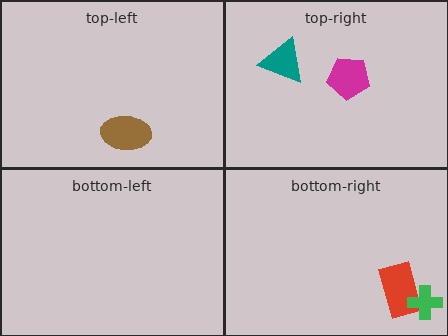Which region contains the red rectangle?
The bottom-right region.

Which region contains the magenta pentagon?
The top-right region.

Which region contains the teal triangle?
The top-right region.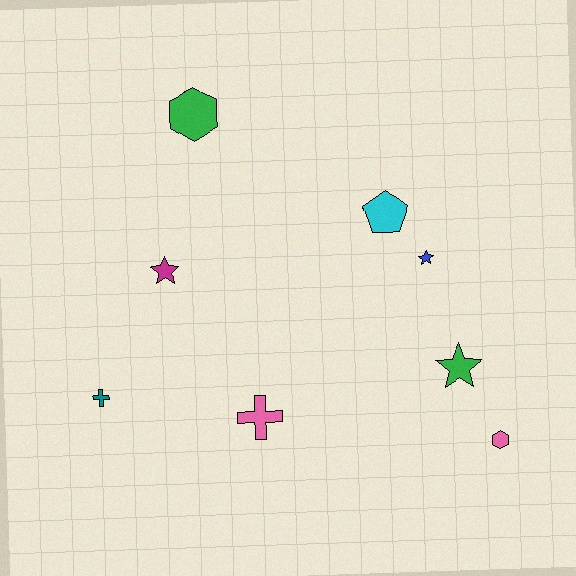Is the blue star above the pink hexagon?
Yes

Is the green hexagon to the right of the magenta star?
Yes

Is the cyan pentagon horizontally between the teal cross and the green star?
Yes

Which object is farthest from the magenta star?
The pink hexagon is farthest from the magenta star.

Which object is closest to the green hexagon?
The magenta star is closest to the green hexagon.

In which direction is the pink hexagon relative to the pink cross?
The pink hexagon is to the right of the pink cross.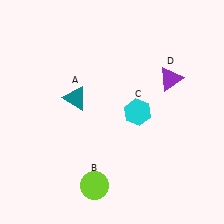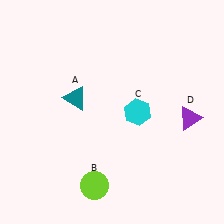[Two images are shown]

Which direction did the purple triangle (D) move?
The purple triangle (D) moved down.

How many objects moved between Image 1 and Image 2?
1 object moved between the two images.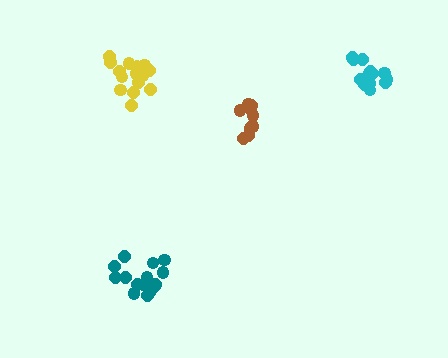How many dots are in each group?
Group 1: 13 dots, Group 2: 16 dots, Group 3: 16 dots, Group 4: 11 dots (56 total).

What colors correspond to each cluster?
The clusters are colored: cyan, yellow, teal, brown.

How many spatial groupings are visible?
There are 4 spatial groupings.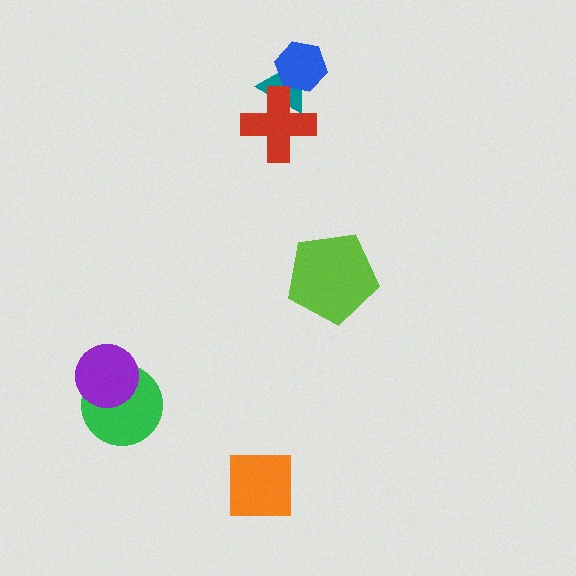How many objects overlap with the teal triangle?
2 objects overlap with the teal triangle.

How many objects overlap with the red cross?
1 object overlaps with the red cross.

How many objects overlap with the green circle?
1 object overlaps with the green circle.